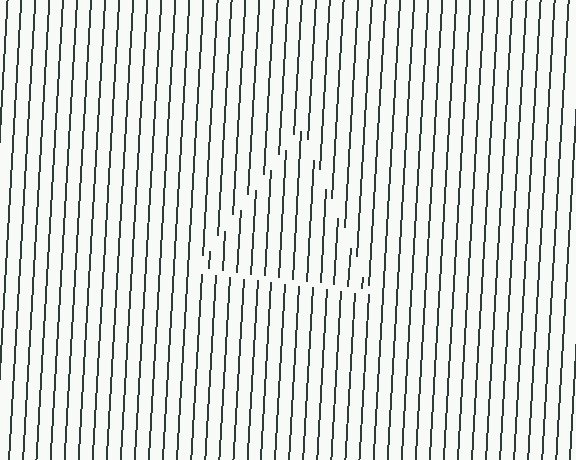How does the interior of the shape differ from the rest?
The interior of the shape contains the same grating, shifted by half a period — the contour is defined by the phase discontinuity where line-ends from the inner and outer gratings abut.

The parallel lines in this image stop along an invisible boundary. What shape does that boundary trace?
An illusory triangle. The interior of the shape contains the same grating, shifted by half a period — the contour is defined by the phase discontinuity where line-ends from the inner and outer gratings abut.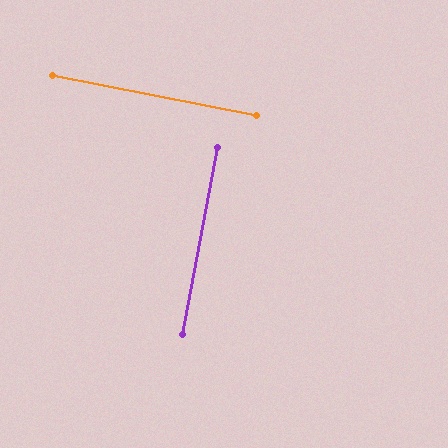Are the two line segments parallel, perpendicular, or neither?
Perpendicular — they meet at approximately 89°.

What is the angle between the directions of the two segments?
Approximately 89 degrees.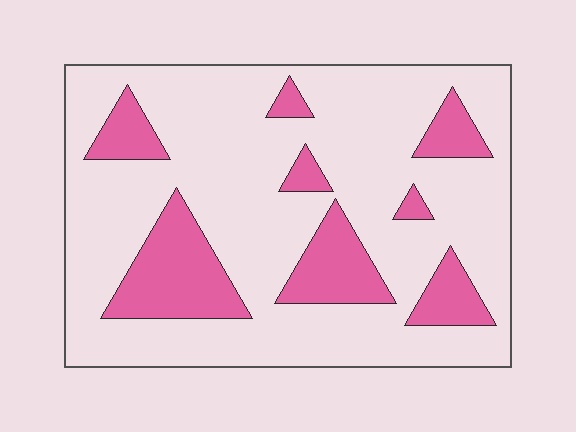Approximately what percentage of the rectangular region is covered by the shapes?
Approximately 20%.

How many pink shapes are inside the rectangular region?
8.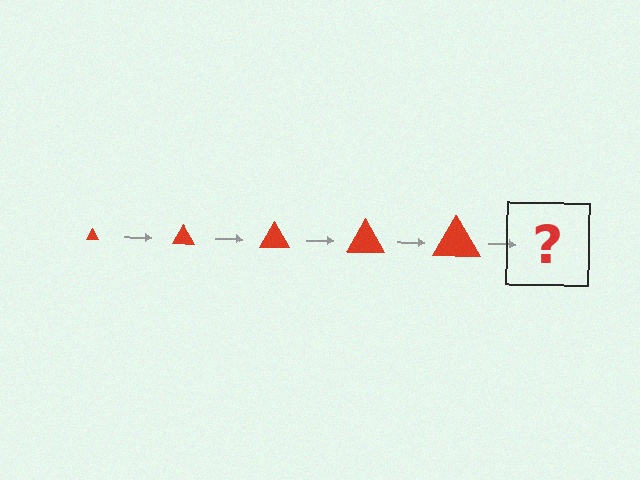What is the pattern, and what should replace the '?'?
The pattern is that the triangle gets progressively larger each step. The '?' should be a red triangle, larger than the previous one.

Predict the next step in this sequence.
The next step is a red triangle, larger than the previous one.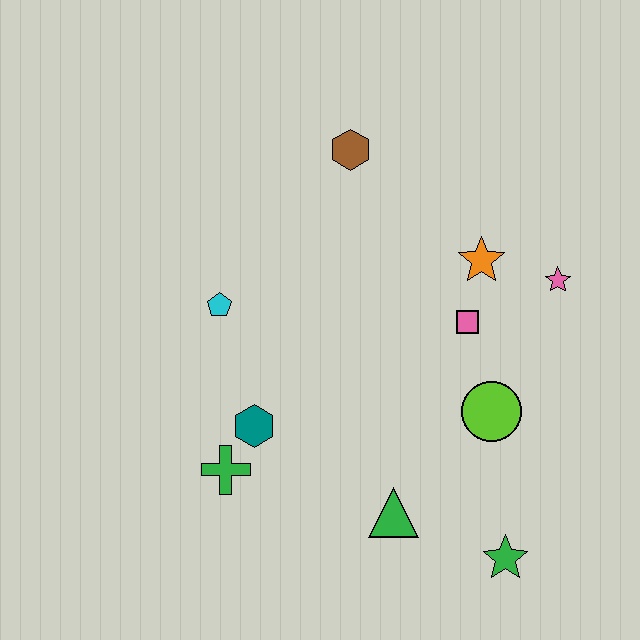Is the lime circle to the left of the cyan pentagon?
No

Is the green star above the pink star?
No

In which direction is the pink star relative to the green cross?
The pink star is to the right of the green cross.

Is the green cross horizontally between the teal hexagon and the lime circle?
No